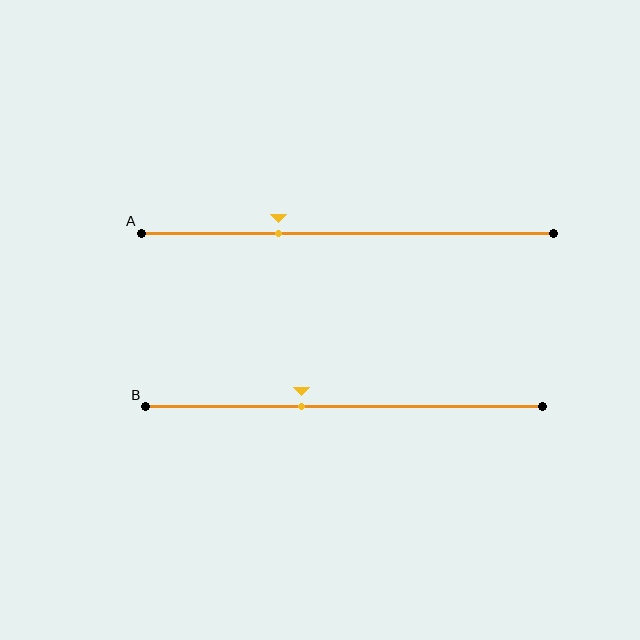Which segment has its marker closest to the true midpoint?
Segment B has its marker closest to the true midpoint.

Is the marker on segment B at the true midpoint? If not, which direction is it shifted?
No, the marker on segment B is shifted to the left by about 11% of the segment length.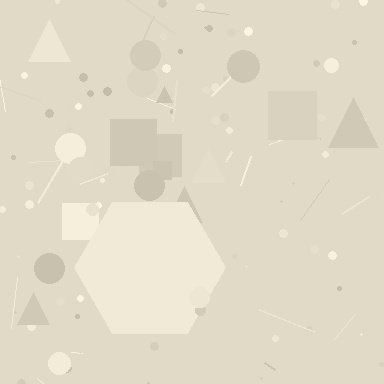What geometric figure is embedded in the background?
A hexagon is embedded in the background.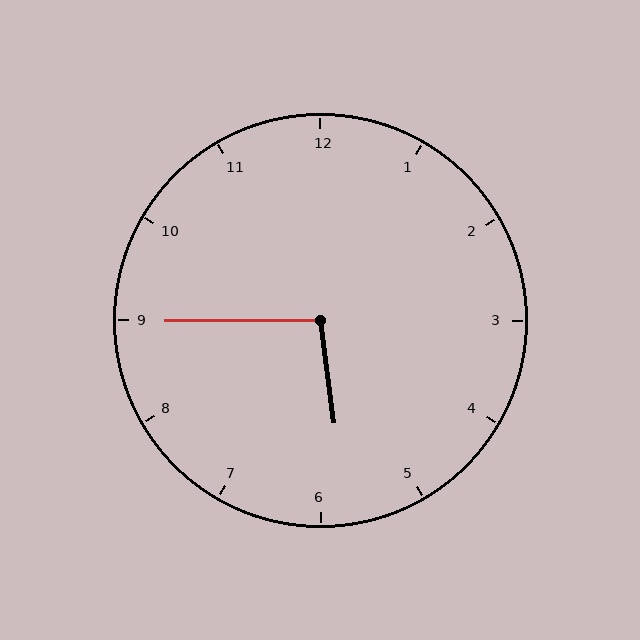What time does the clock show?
5:45.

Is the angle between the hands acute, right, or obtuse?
It is obtuse.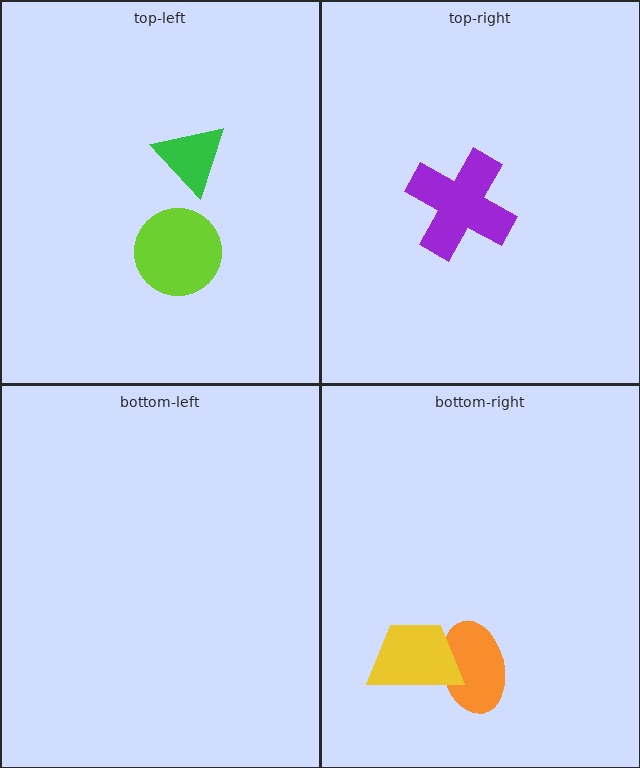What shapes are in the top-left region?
The green triangle, the lime circle.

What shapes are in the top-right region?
The purple cross.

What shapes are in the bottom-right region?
The orange ellipse, the yellow trapezoid.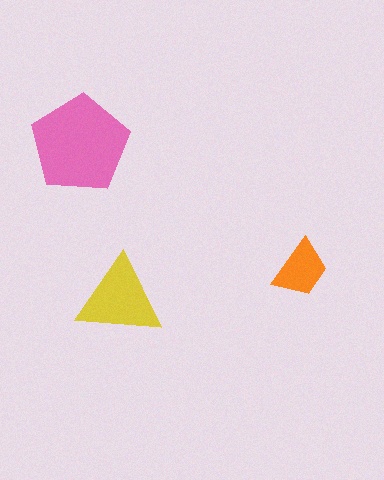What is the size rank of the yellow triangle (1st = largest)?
2nd.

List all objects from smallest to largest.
The orange trapezoid, the yellow triangle, the pink pentagon.